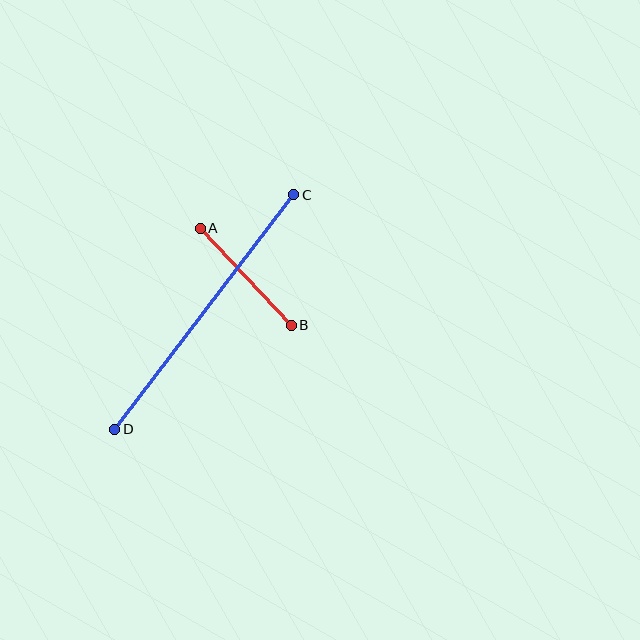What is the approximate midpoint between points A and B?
The midpoint is at approximately (246, 277) pixels.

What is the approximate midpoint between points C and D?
The midpoint is at approximately (204, 312) pixels.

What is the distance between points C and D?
The distance is approximately 295 pixels.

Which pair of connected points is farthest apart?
Points C and D are farthest apart.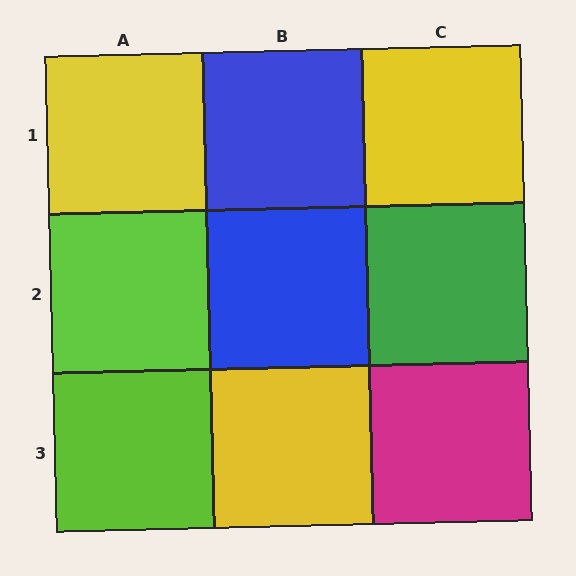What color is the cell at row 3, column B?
Yellow.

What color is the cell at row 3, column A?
Lime.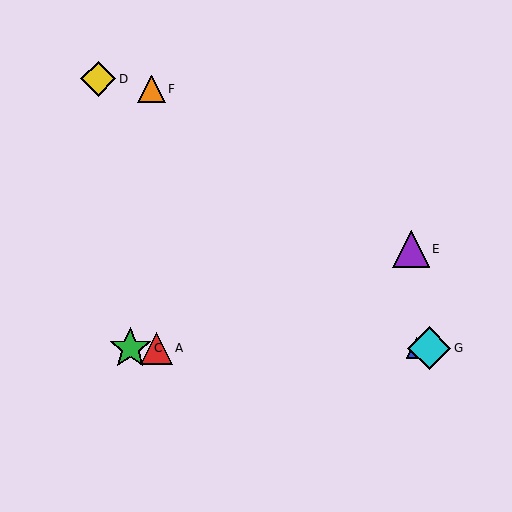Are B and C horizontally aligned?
Yes, both are at y≈348.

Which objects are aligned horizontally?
Objects A, B, C, G are aligned horizontally.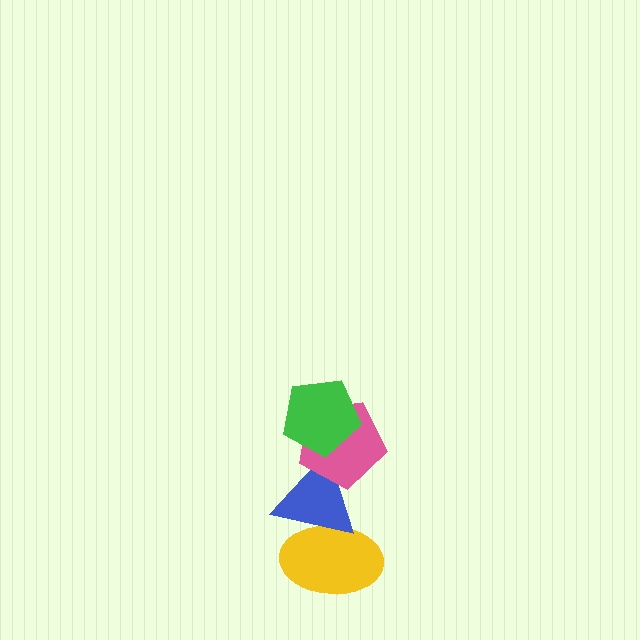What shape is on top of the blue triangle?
The pink pentagon is on top of the blue triangle.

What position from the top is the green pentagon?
The green pentagon is 1st from the top.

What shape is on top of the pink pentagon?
The green pentagon is on top of the pink pentagon.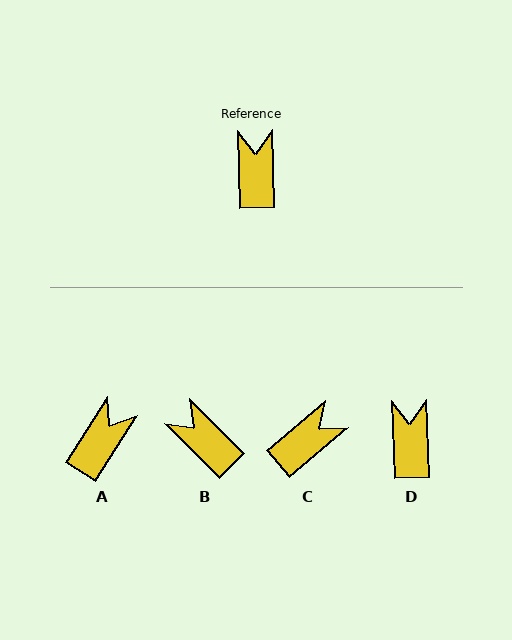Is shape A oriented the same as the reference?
No, it is off by about 35 degrees.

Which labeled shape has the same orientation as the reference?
D.